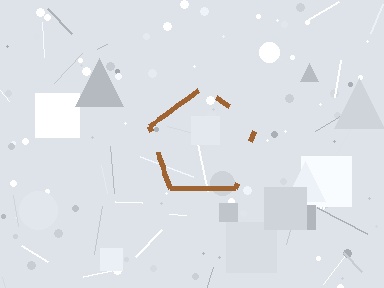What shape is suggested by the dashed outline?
The dashed outline suggests a pentagon.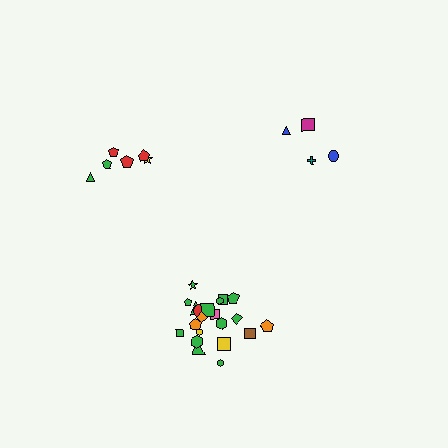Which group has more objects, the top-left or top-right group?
The top-left group.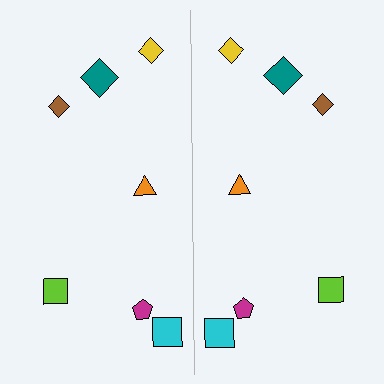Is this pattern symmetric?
Yes, this pattern has bilateral (reflection) symmetry.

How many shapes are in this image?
There are 14 shapes in this image.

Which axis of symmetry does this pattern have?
The pattern has a vertical axis of symmetry running through the center of the image.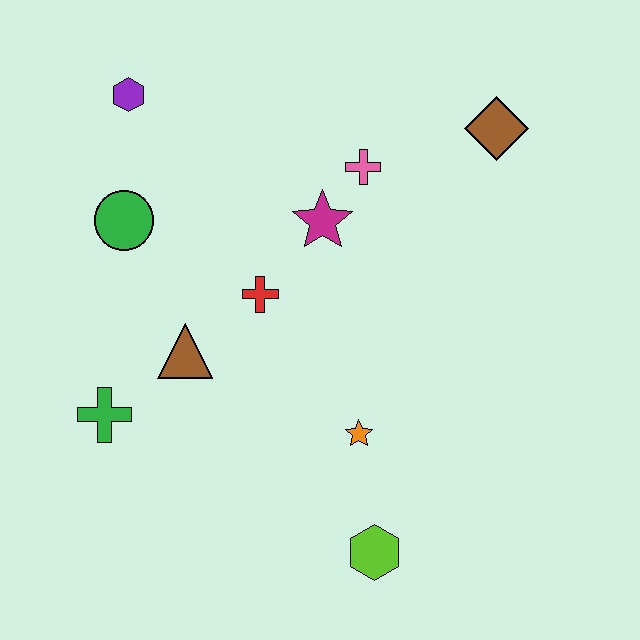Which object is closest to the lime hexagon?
The orange star is closest to the lime hexagon.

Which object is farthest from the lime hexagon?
The purple hexagon is farthest from the lime hexagon.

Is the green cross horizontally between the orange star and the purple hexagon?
No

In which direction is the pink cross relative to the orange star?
The pink cross is above the orange star.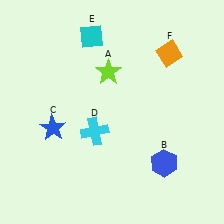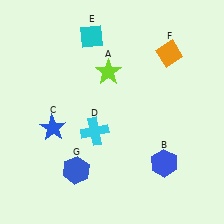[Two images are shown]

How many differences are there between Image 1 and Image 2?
There is 1 difference between the two images.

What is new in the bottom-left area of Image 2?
A blue hexagon (G) was added in the bottom-left area of Image 2.